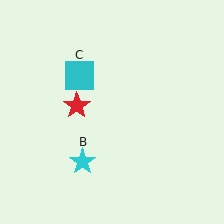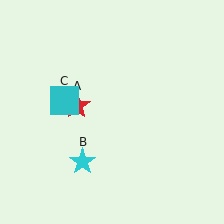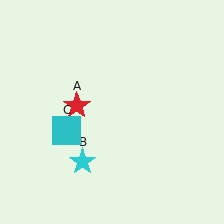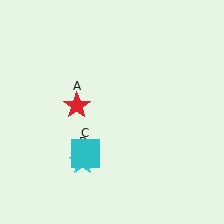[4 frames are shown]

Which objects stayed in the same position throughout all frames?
Red star (object A) and cyan star (object B) remained stationary.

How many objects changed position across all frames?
1 object changed position: cyan square (object C).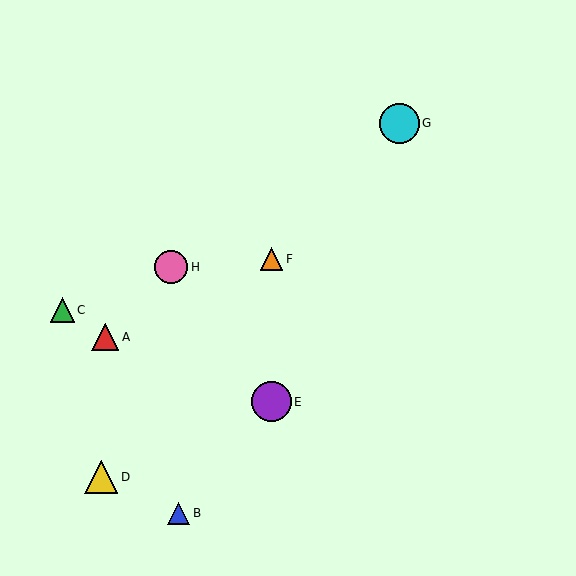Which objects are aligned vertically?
Objects E, F are aligned vertically.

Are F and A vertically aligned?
No, F is at x≈271 and A is at x≈105.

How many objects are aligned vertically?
2 objects (E, F) are aligned vertically.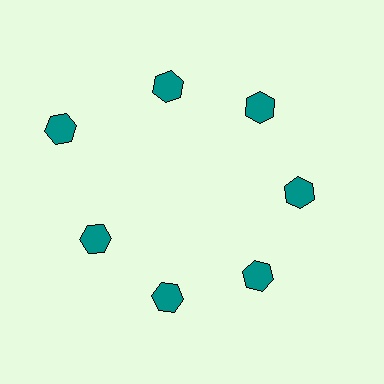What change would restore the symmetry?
The symmetry would be restored by moving it inward, back onto the ring so that all 7 hexagons sit at equal angles and equal distance from the center.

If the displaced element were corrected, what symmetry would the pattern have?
It would have 7-fold rotational symmetry — the pattern would map onto itself every 51 degrees.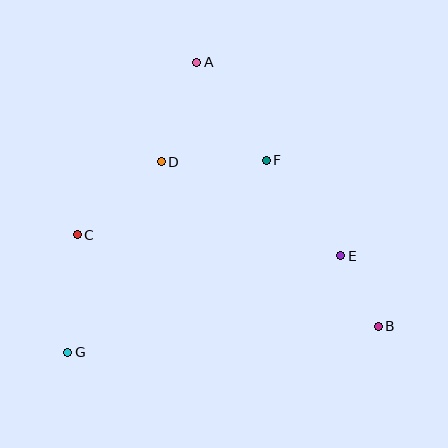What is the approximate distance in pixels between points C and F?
The distance between C and F is approximately 203 pixels.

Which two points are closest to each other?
Points B and E are closest to each other.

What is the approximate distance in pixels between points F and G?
The distance between F and G is approximately 276 pixels.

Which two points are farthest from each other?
Points A and B are farthest from each other.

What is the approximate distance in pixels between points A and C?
The distance between A and C is approximately 210 pixels.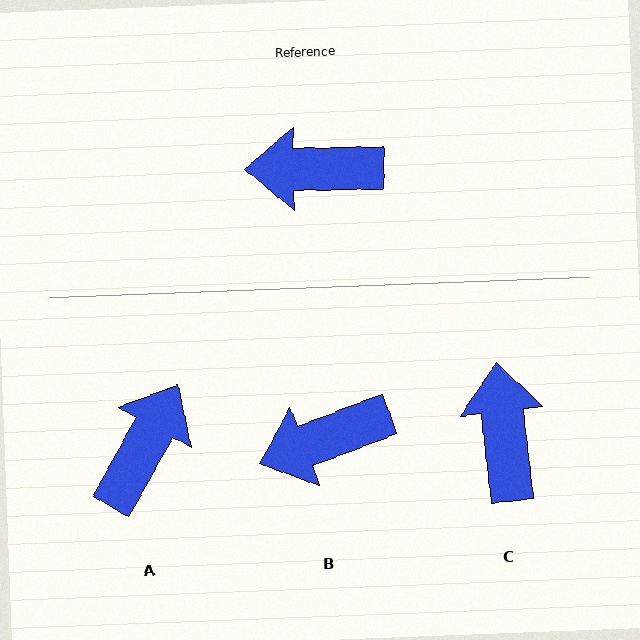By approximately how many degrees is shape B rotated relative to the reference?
Approximately 20 degrees counter-clockwise.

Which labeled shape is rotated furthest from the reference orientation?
A, about 120 degrees away.